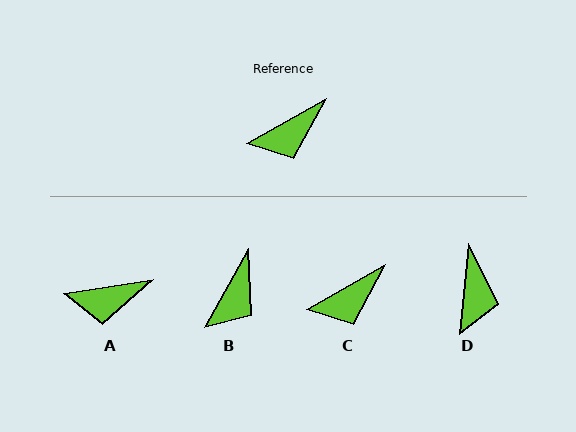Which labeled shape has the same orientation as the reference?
C.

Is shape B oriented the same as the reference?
No, it is off by about 32 degrees.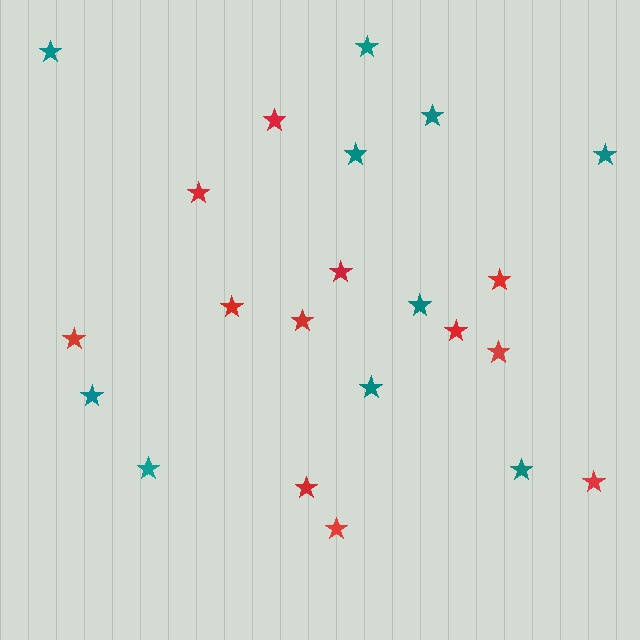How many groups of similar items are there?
There are 2 groups: one group of red stars (12) and one group of teal stars (10).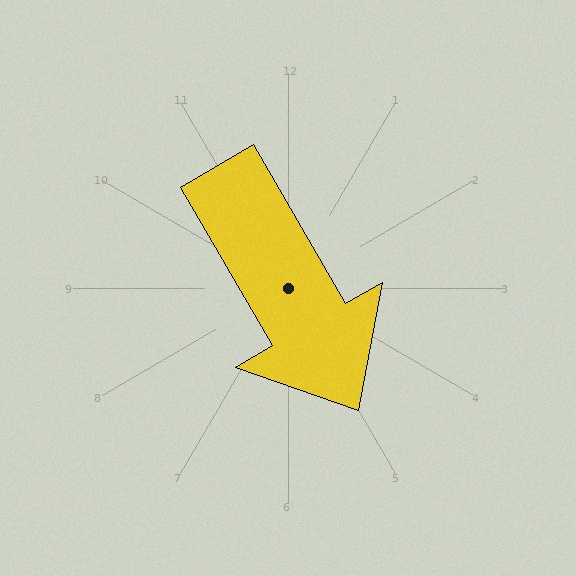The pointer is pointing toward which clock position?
Roughly 5 o'clock.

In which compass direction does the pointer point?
Southeast.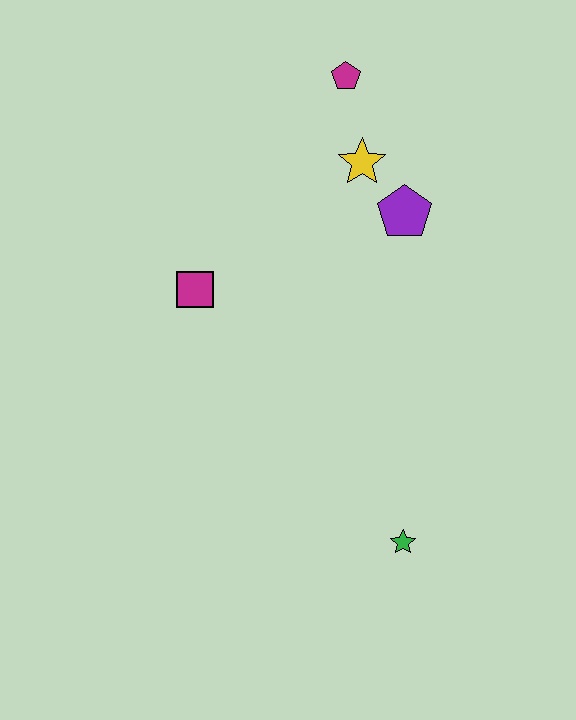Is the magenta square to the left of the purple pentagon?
Yes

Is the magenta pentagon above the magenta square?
Yes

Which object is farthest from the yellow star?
The green star is farthest from the yellow star.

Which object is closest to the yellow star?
The purple pentagon is closest to the yellow star.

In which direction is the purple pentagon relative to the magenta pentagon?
The purple pentagon is below the magenta pentagon.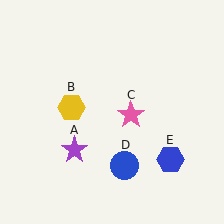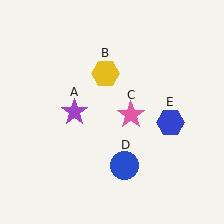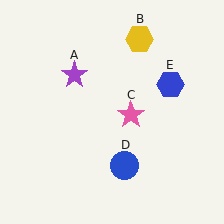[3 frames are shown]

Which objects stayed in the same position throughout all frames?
Pink star (object C) and blue circle (object D) remained stationary.